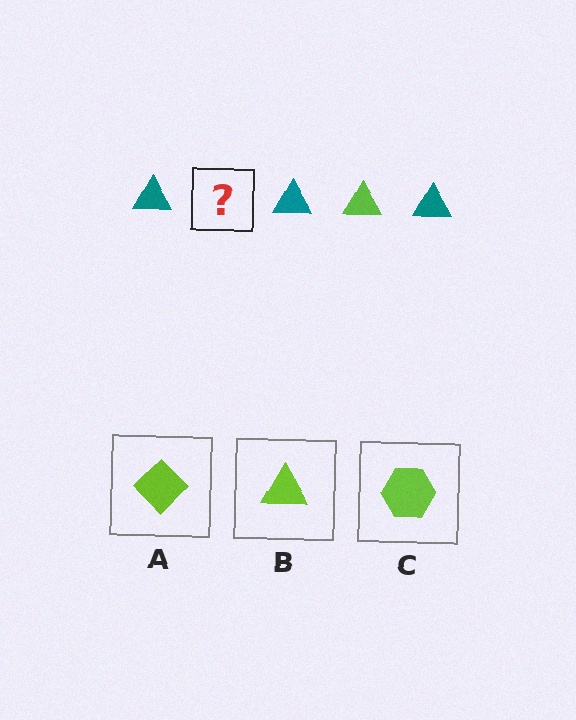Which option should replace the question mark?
Option B.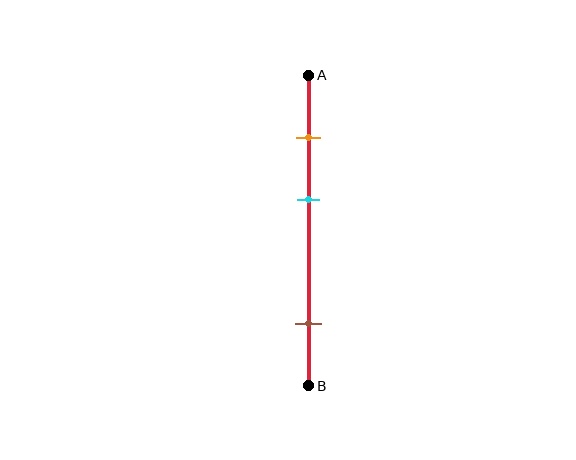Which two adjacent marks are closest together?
The orange and cyan marks are the closest adjacent pair.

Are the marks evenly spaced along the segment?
No, the marks are not evenly spaced.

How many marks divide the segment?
There are 3 marks dividing the segment.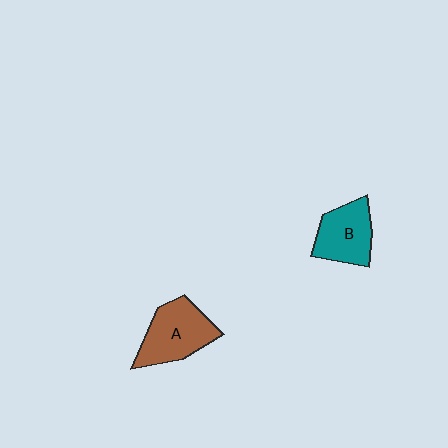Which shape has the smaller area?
Shape B (teal).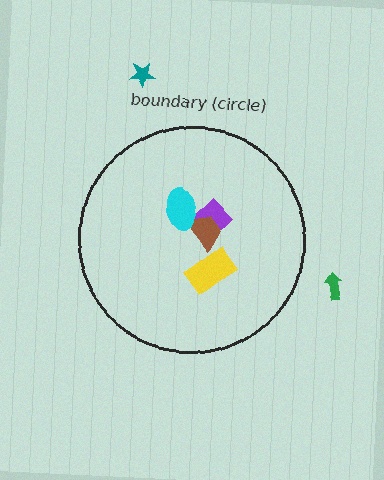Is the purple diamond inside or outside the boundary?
Inside.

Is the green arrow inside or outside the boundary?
Outside.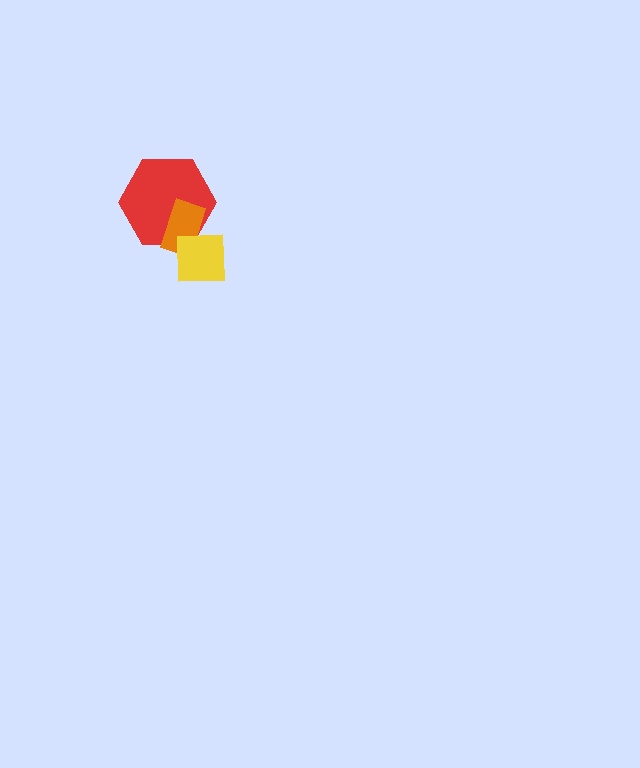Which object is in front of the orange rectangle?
The yellow square is in front of the orange rectangle.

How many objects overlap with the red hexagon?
2 objects overlap with the red hexagon.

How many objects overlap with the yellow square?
2 objects overlap with the yellow square.